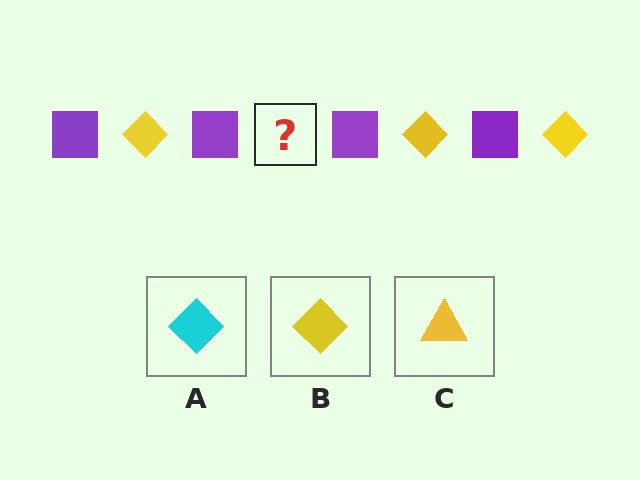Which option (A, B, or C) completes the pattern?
B.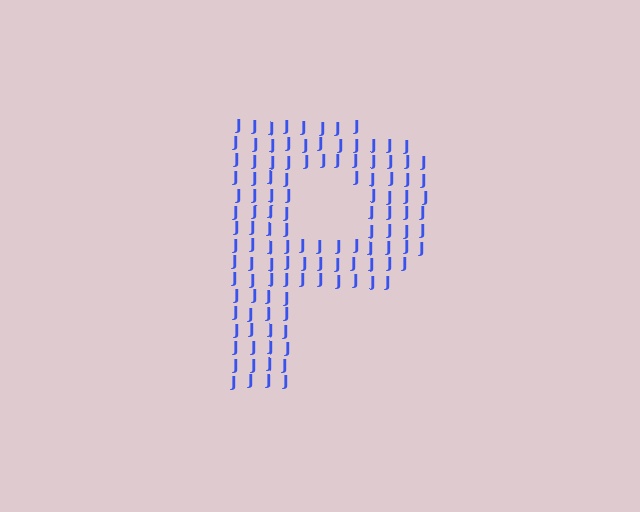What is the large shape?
The large shape is the letter P.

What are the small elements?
The small elements are letter J's.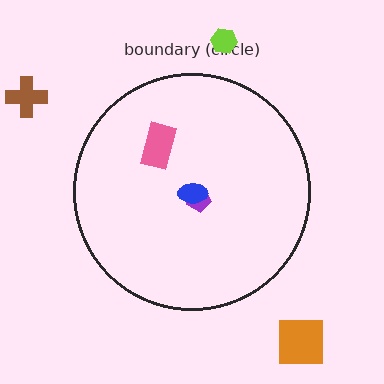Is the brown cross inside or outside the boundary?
Outside.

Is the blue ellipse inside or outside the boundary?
Inside.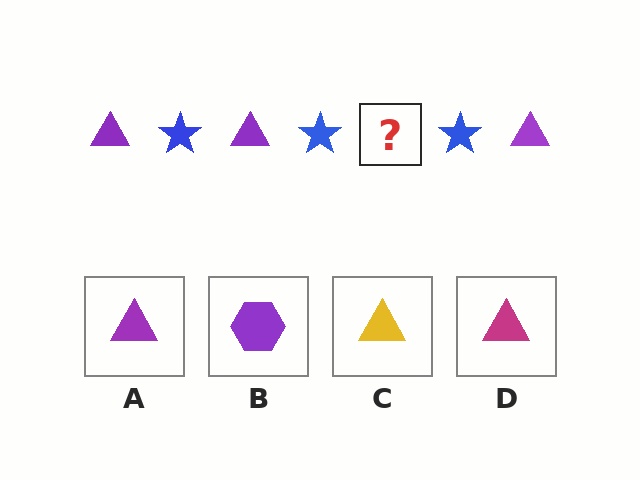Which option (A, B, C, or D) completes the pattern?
A.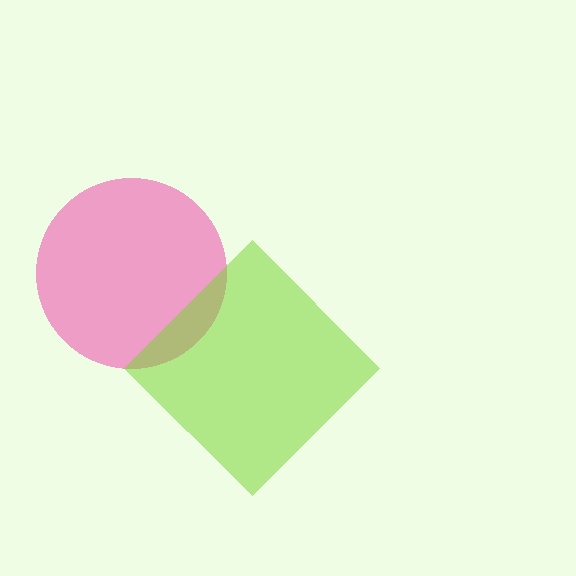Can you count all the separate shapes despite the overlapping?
Yes, there are 2 separate shapes.